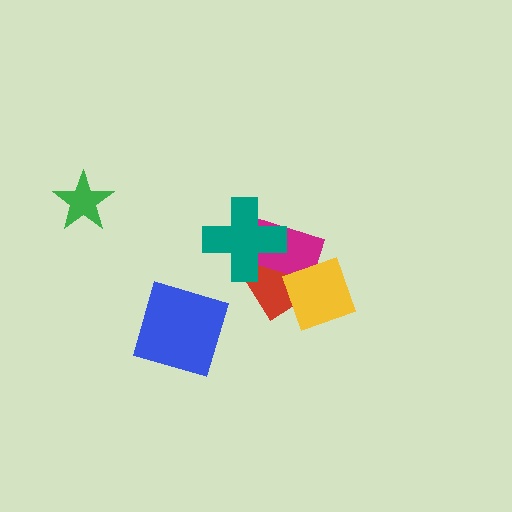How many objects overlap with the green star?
0 objects overlap with the green star.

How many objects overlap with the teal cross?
2 objects overlap with the teal cross.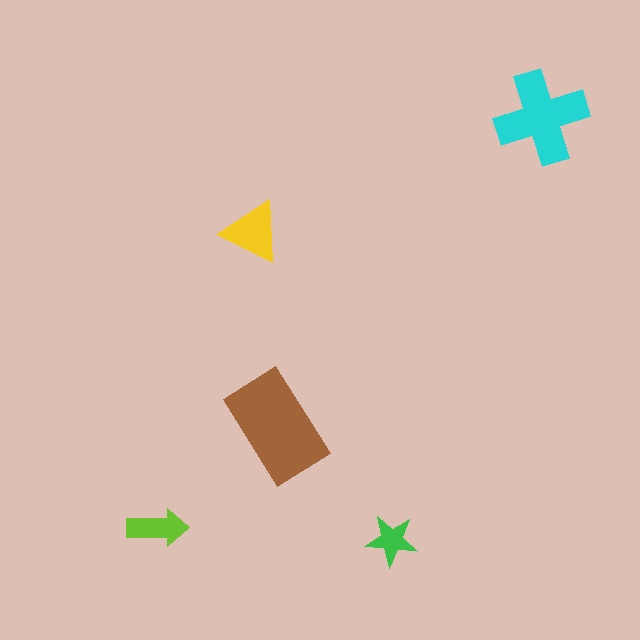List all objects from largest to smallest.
The brown rectangle, the cyan cross, the yellow triangle, the lime arrow, the green star.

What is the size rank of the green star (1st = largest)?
5th.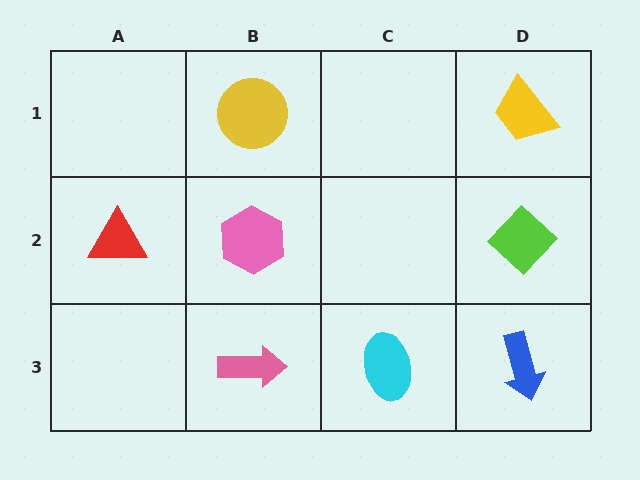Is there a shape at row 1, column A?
No, that cell is empty.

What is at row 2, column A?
A red triangle.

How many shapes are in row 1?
2 shapes.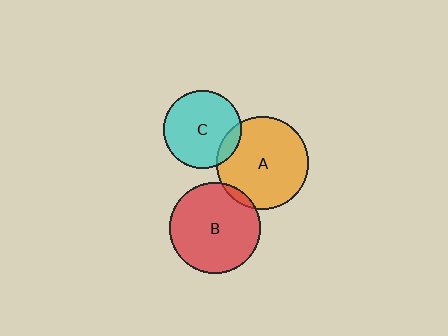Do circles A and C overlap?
Yes.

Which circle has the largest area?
Circle A (orange).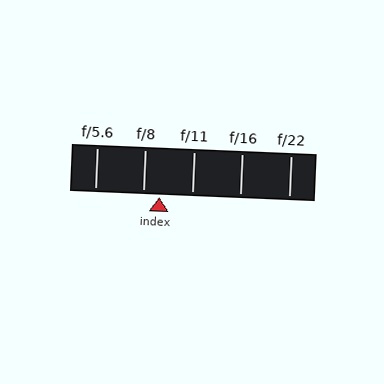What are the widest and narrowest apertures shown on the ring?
The widest aperture shown is f/5.6 and the narrowest is f/22.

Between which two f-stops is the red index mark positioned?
The index mark is between f/8 and f/11.